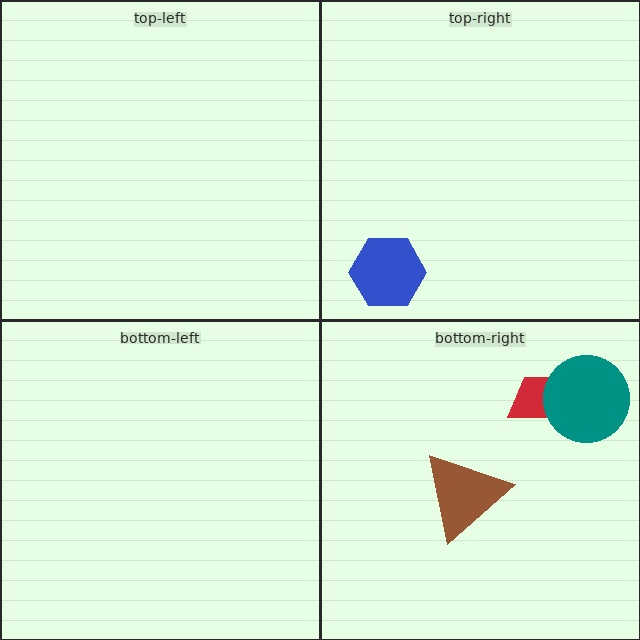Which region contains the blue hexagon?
The top-right region.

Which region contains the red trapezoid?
The bottom-right region.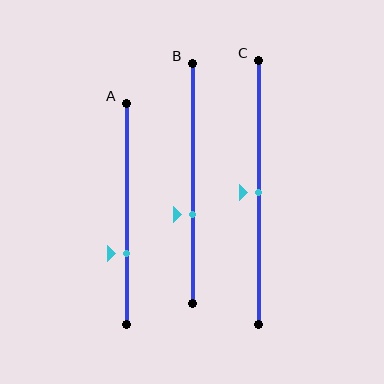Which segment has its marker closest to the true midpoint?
Segment C has its marker closest to the true midpoint.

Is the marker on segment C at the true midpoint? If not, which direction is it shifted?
Yes, the marker on segment C is at the true midpoint.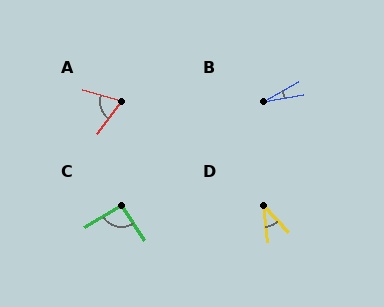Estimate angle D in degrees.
Approximately 36 degrees.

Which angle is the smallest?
B, at approximately 19 degrees.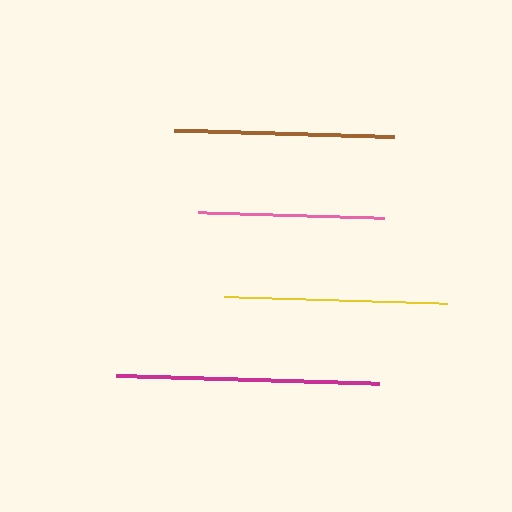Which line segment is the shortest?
The pink line is the shortest at approximately 186 pixels.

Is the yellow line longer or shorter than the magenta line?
The magenta line is longer than the yellow line.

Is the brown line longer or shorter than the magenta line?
The magenta line is longer than the brown line.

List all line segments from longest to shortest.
From longest to shortest: magenta, yellow, brown, pink.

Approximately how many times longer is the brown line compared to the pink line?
The brown line is approximately 1.2 times the length of the pink line.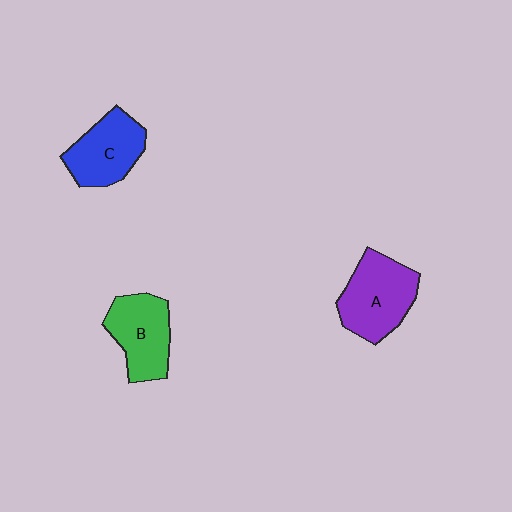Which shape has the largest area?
Shape A (purple).